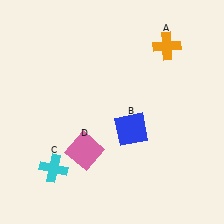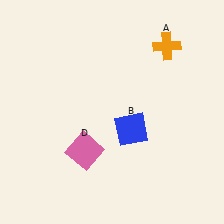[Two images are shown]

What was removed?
The cyan cross (C) was removed in Image 2.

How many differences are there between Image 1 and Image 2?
There is 1 difference between the two images.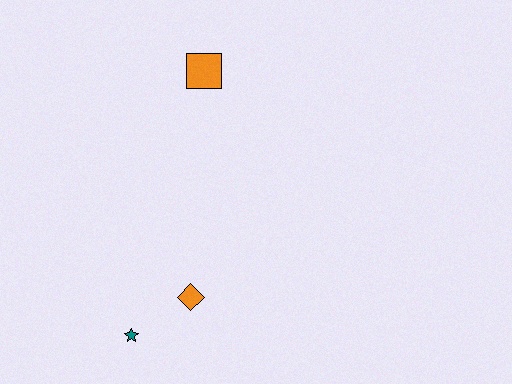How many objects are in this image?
There are 3 objects.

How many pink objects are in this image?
There are no pink objects.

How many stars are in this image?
There is 1 star.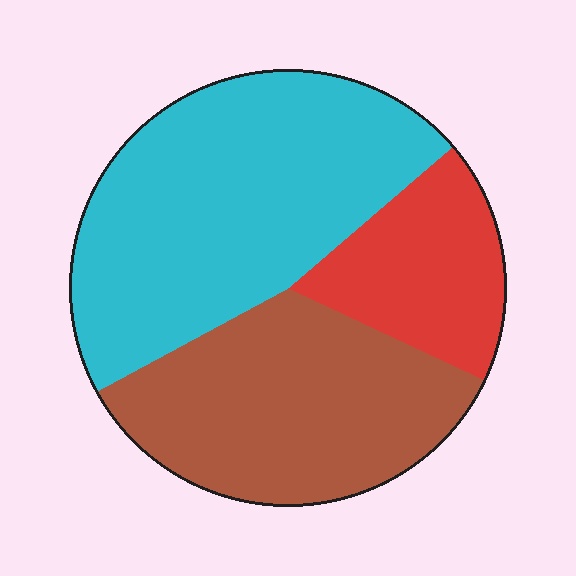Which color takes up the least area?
Red, at roughly 20%.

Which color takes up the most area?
Cyan, at roughly 45%.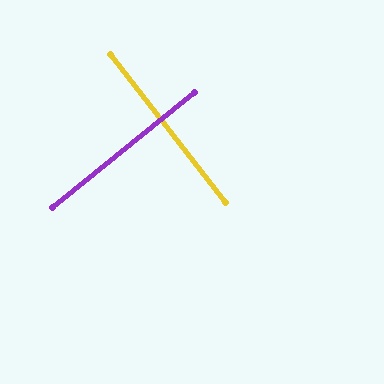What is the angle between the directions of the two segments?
Approximately 89 degrees.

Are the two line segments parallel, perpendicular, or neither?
Perpendicular — they meet at approximately 89°.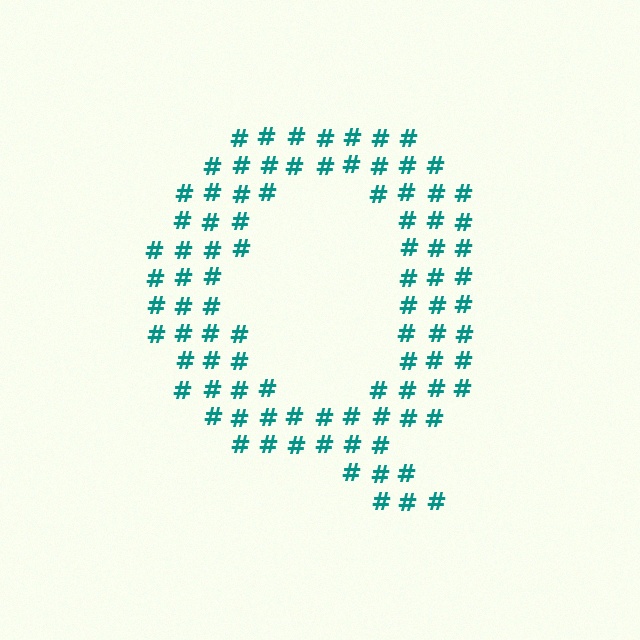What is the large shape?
The large shape is the letter Q.